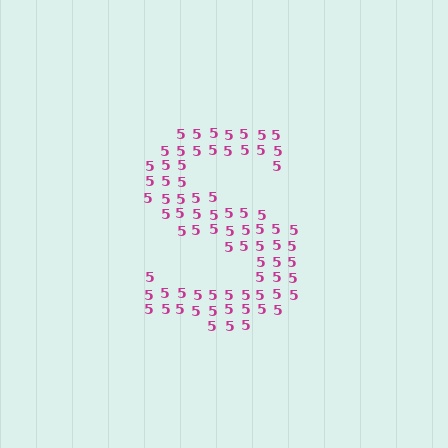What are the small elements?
The small elements are digit 5's.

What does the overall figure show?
The overall figure shows the letter S.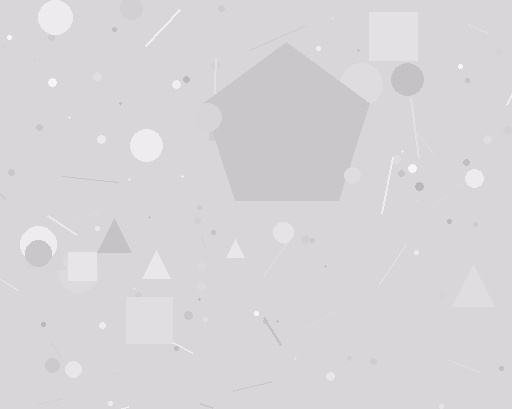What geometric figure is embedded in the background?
A pentagon is embedded in the background.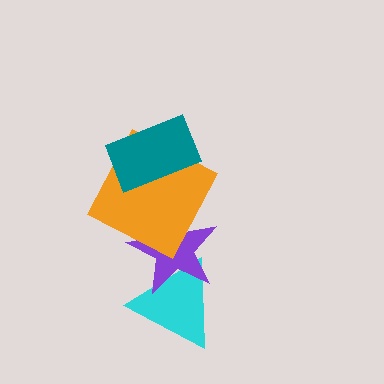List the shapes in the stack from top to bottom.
From top to bottom: the teal rectangle, the orange square, the purple star, the cyan triangle.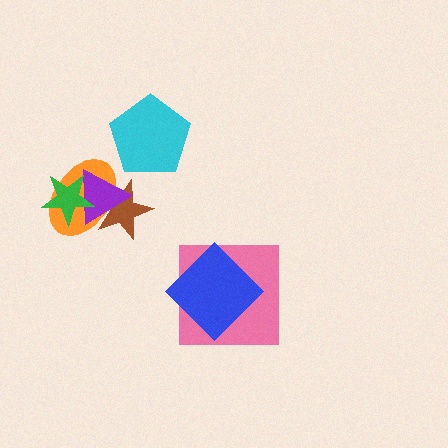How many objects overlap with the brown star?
2 objects overlap with the brown star.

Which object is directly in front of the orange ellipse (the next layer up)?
The purple triangle is directly in front of the orange ellipse.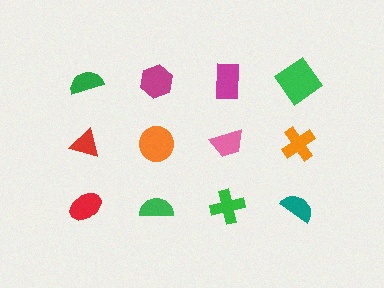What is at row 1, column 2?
A magenta hexagon.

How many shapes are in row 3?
4 shapes.